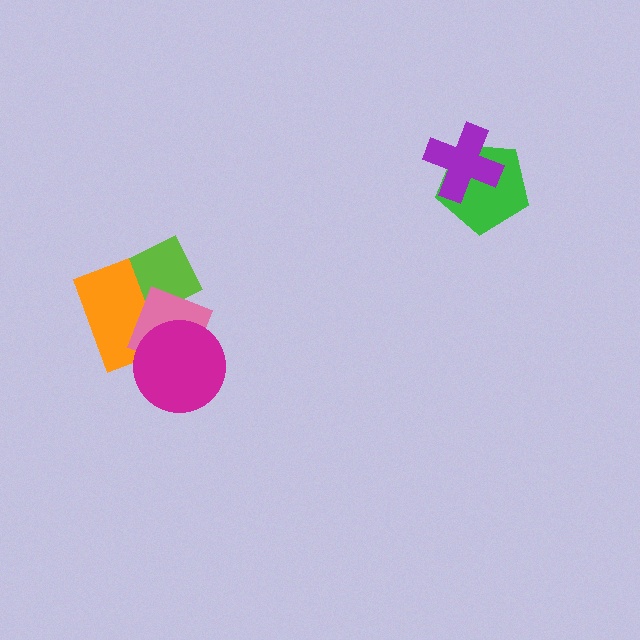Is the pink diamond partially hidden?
Yes, it is partially covered by another shape.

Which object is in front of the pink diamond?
The magenta circle is in front of the pink diamond.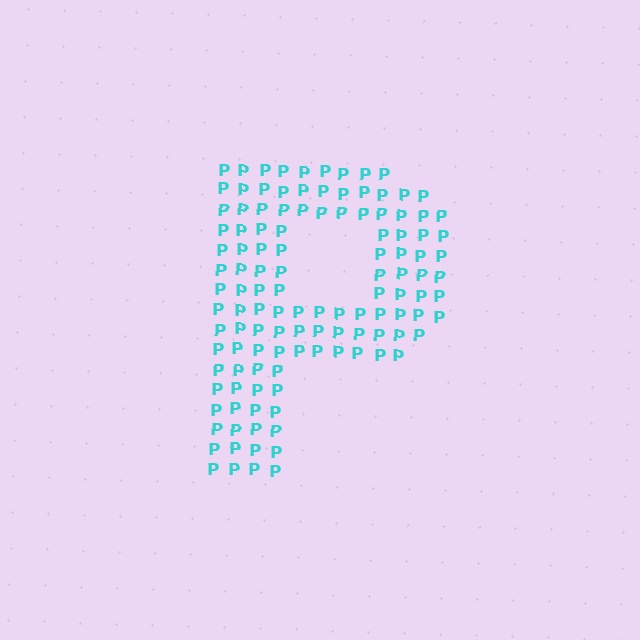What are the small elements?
The small elements are letter P's.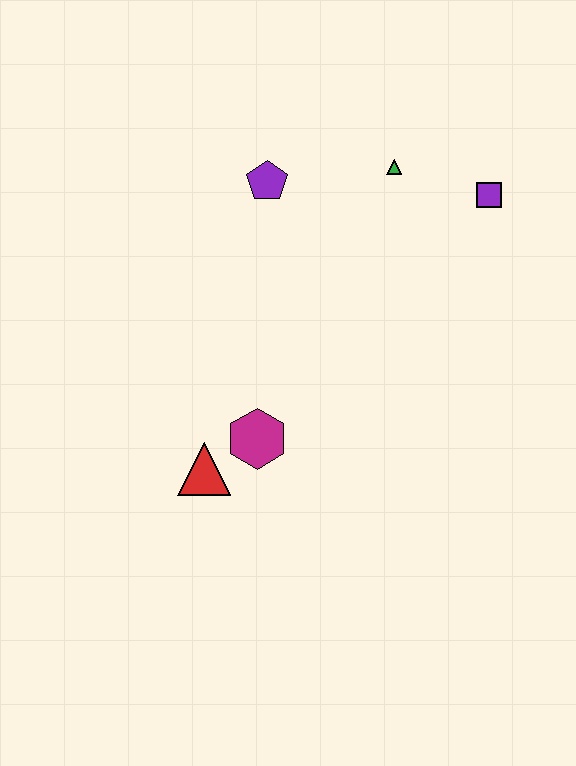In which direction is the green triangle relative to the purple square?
The green triangle is to the left of the purple square.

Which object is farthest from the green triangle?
The red triangle is farthest from the green triangle.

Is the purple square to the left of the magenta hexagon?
No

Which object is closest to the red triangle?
The magenta hexagon is closest to the red triangle.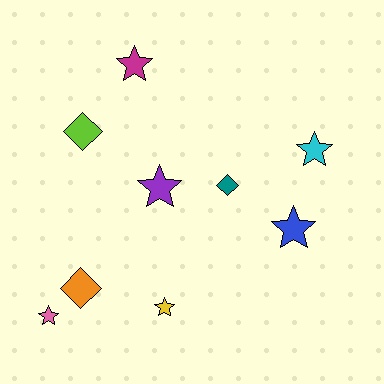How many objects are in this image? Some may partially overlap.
There are 9 objects.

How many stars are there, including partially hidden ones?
There are 6 stars.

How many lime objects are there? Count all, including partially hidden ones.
There is 1 lime object.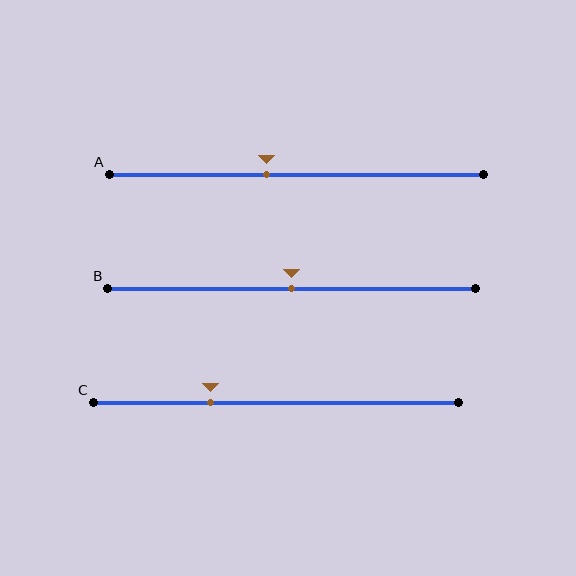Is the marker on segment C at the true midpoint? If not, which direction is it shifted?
No, the marker on segment C is shifted to the left by about 18% of the segment length.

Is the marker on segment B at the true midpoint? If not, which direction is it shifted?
Yes, the marker on segment B is at the true midpoint.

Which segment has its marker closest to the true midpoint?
Segment B has its marker closest to the true midpoint.